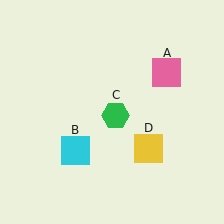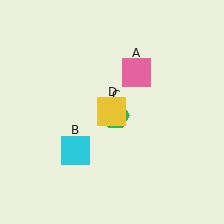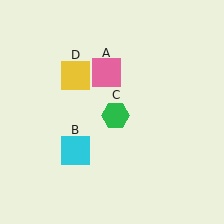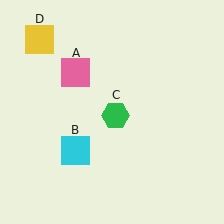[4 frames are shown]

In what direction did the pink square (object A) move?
The pink square (object A) moved left.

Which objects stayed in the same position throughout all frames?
Cyan square (object B) and green hexagon (object C) remained stationary.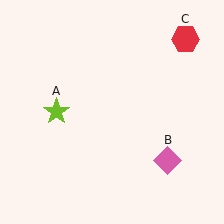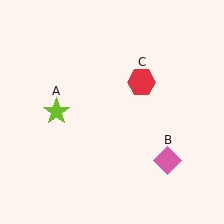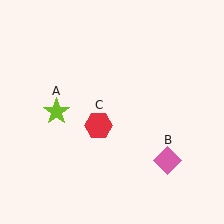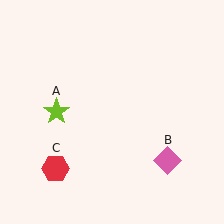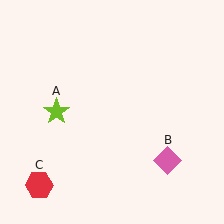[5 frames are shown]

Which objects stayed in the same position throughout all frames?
Lime star (object A) and pink diamond (object B) remained stationary.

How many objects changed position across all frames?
1 object changed position: red hexagon (object C).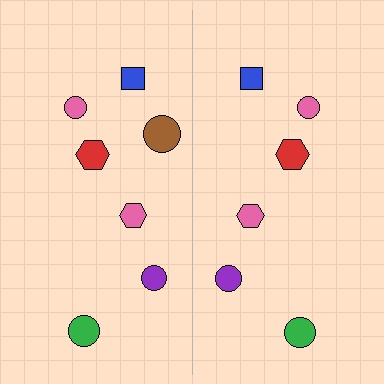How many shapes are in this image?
There are 13 shapes in this image.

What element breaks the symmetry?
A brown circle is missing from the right side.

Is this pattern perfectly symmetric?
No, the pattern is not perfectly symmetric. A brown circle is missing from the right side.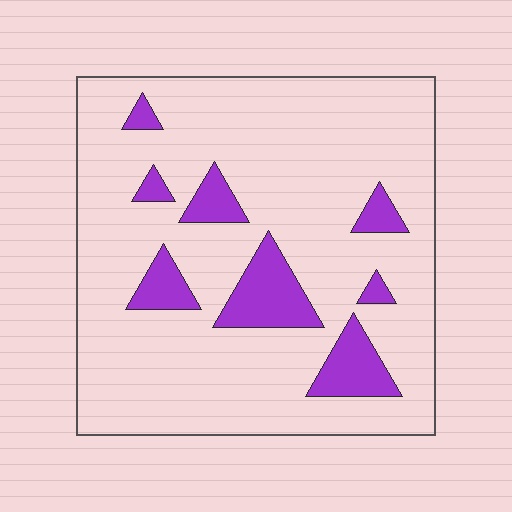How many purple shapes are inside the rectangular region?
8.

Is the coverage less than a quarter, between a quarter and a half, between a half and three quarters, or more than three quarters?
Less than a quarter.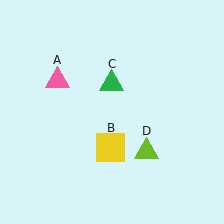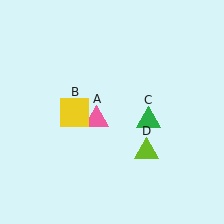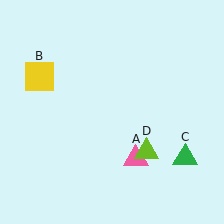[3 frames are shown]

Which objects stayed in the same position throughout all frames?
Lime triangle (object D) remained stationary.